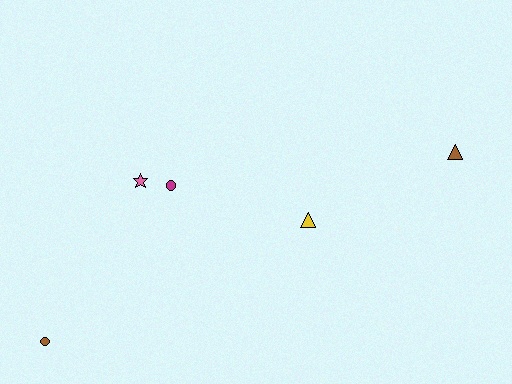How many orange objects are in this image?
There are no orange objects.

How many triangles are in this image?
There are 2 triangles.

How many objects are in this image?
There are 5 objects.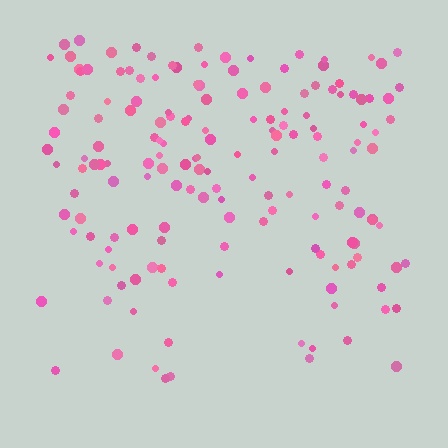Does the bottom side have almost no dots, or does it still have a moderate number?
Still a moderate number, just noticeably fewer than the top.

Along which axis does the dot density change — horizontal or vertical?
Vertical.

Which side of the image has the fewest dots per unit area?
The bottom.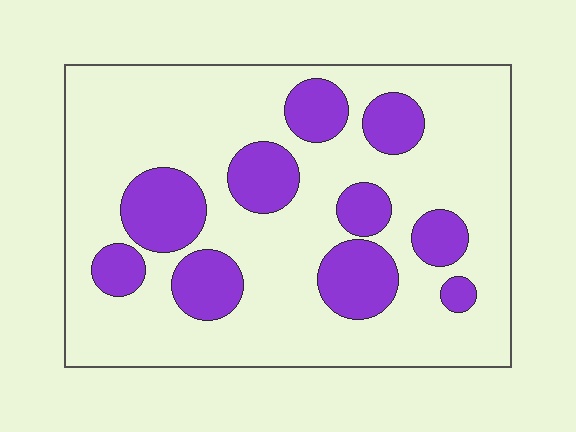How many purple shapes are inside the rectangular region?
10.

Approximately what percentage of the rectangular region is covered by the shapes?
Approximately 25%.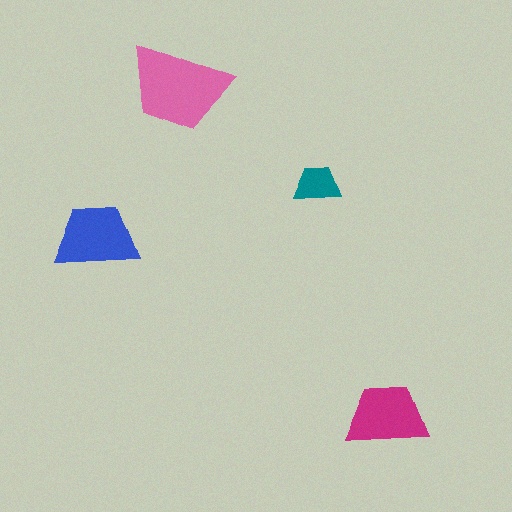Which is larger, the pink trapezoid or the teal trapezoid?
The pink one.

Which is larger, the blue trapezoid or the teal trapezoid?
The blue one.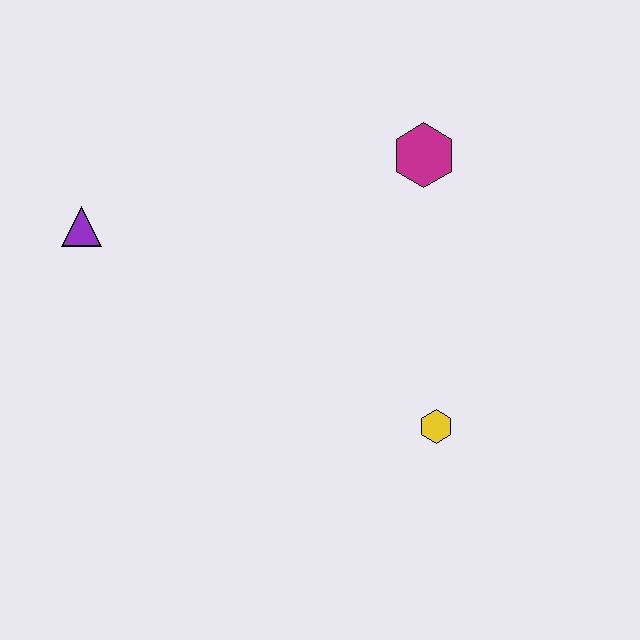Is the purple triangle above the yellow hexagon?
Yes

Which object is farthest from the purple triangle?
The yellow hexagon is farthest from the purple triangle.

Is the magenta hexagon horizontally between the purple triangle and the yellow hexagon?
Yes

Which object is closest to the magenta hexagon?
The yellow hexagon is closest to the magenta hexagon.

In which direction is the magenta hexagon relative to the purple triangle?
The magenta hexagon is to the right of the purple triangle.